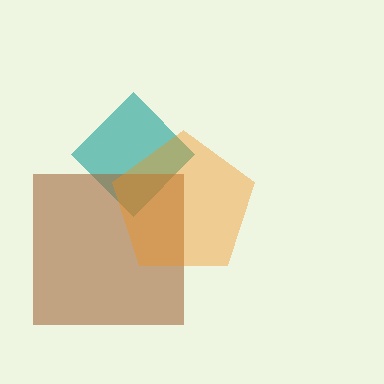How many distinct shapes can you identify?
There are 3 distinct shapes: a teal diamond, a brown square, an orange pentagon.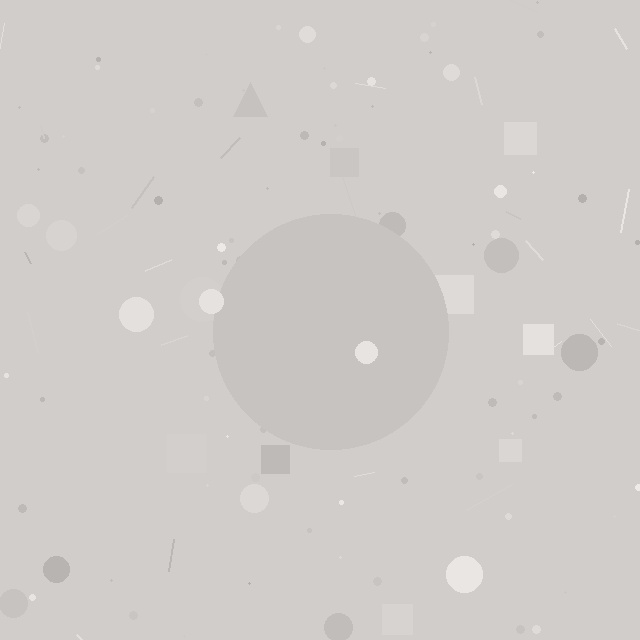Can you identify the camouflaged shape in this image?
The camouflaged shape is a circle.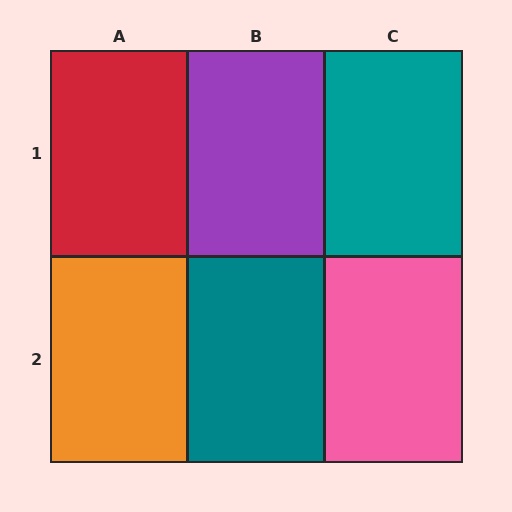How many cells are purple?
1 cell is purple.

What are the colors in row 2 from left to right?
Orange, teal, pink.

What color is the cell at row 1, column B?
Purple.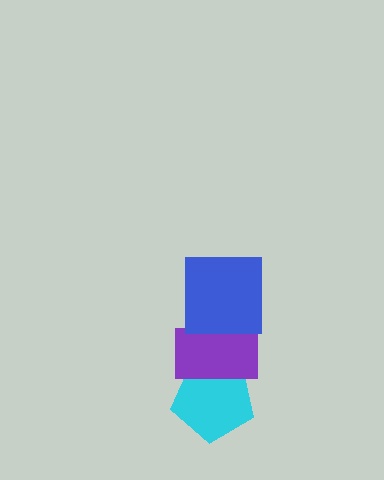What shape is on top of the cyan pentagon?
The purple rectangle is on top of the cyan pentagon.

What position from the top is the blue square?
The blue square is 1st from the top.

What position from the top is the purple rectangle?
The purple rectangle is 2nd from the top.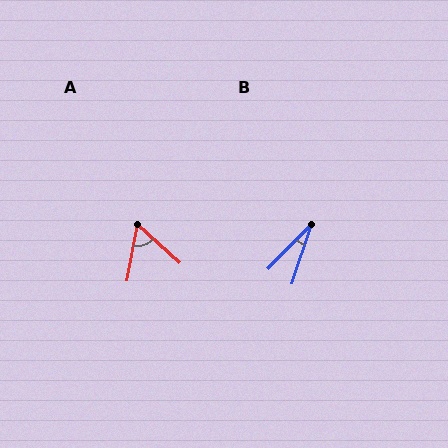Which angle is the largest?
A, at approximately 59 degrees.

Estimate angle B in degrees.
Approximately 26 degrees.